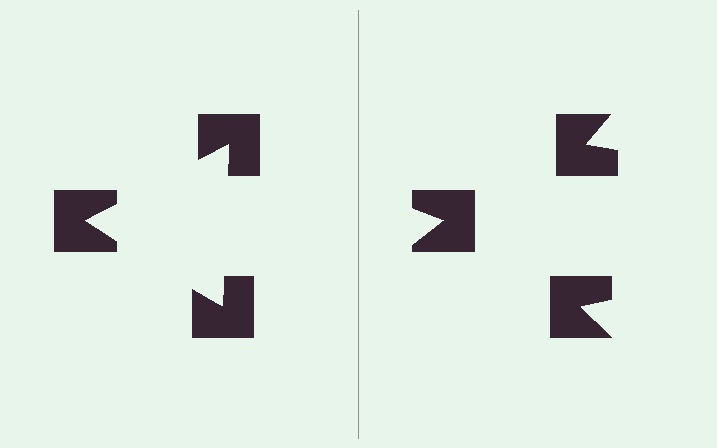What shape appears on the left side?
An illusory triangle.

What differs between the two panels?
The notched squares are positioned identically on both sides; only the wedge orientations differ. On the left they align to a triangle; on the right they are misaligned.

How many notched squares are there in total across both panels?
6 — 3 on each side.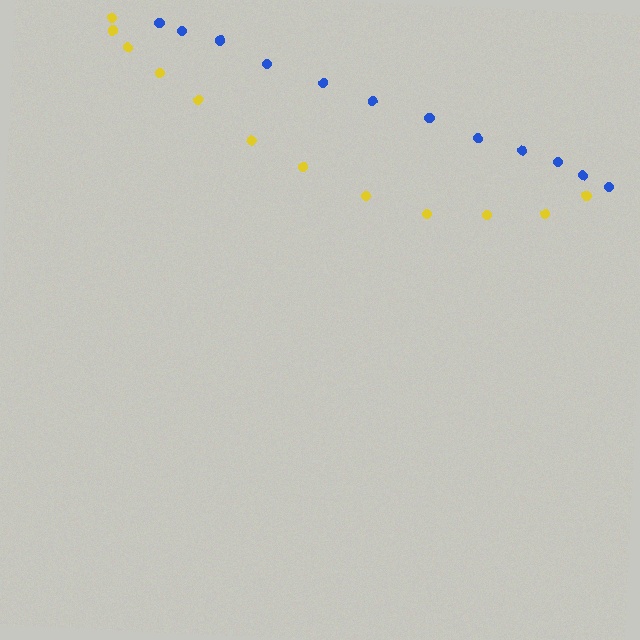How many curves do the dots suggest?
There are 2 distinct paths.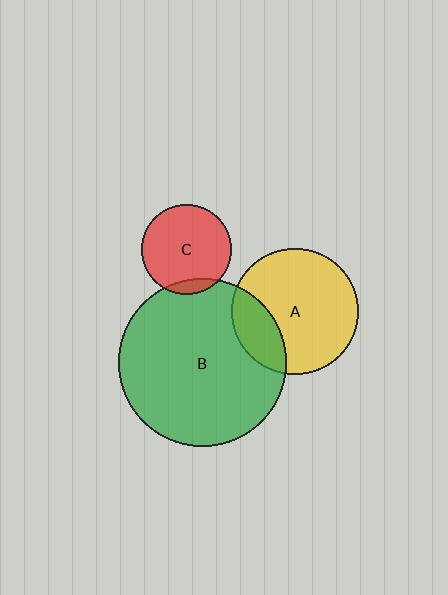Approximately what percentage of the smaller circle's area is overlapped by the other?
Approximately 25%.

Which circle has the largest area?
Circle B (green).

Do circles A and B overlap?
Yes.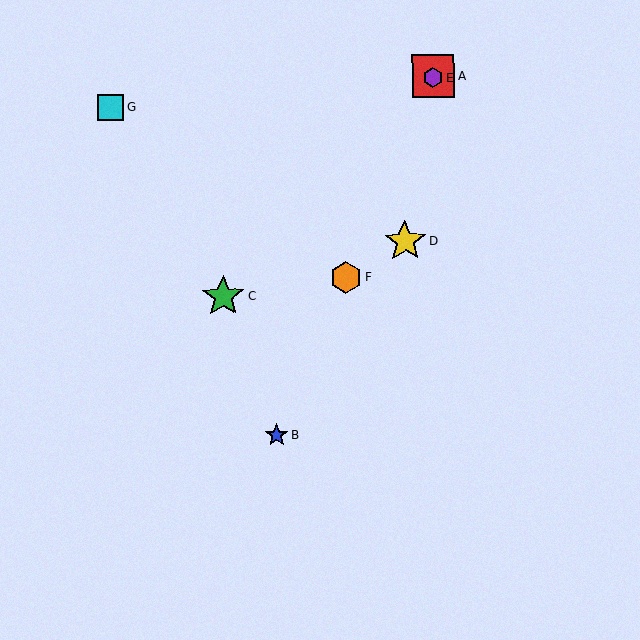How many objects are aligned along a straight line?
4 objects (A, B, E, F) are aligned along a straight line.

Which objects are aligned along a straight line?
Objects A, B, E, F are aligned along a straight line.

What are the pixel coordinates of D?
Object D is at (405, 241).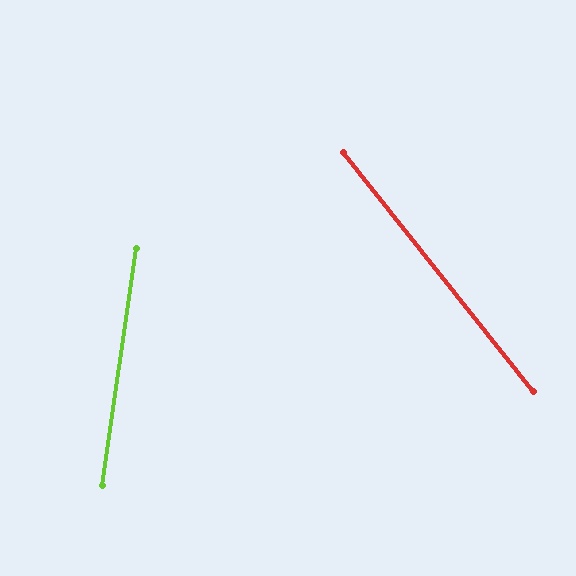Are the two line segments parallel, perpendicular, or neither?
Neither parallel nor perpendicular — they differ by about 47°.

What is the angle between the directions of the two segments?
Approximately 47 degrees.